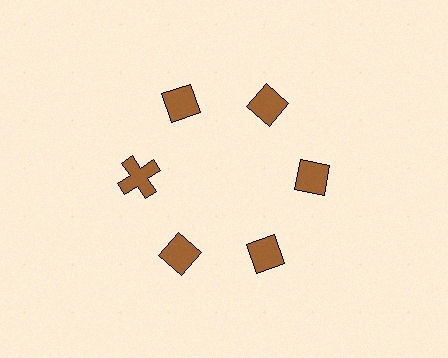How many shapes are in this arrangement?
There are 6 shapes arranged in a ring pattern.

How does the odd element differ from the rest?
It has a different shape: cross instead of diamond.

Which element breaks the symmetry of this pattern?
The brown cross at roughly the 9 o'clock position breaks the symmetry. All other shapes are brown diamonds.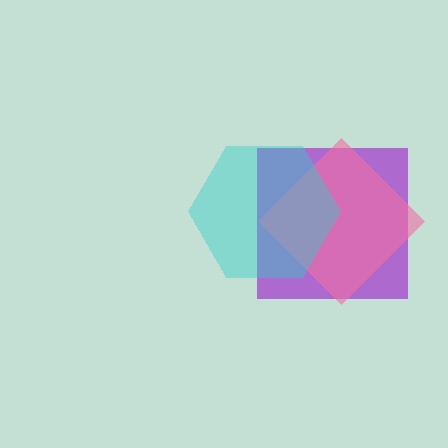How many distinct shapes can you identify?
There are 3 distinct shapes: a purple square, a pink diamond, a cyan hexagon.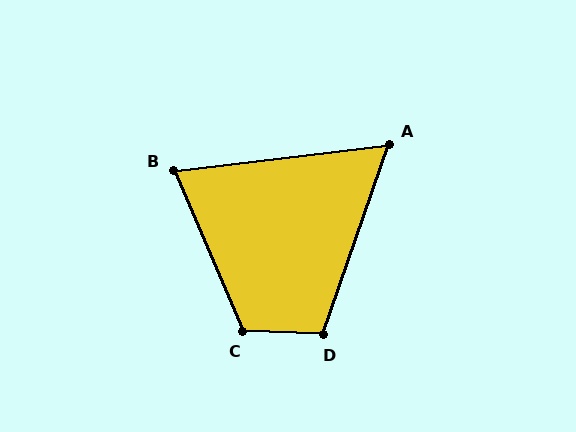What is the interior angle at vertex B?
Approximately 73 degrees (acute).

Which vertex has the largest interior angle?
C, at approximately 116 degrees.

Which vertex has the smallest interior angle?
A, at approximately 64 degrees.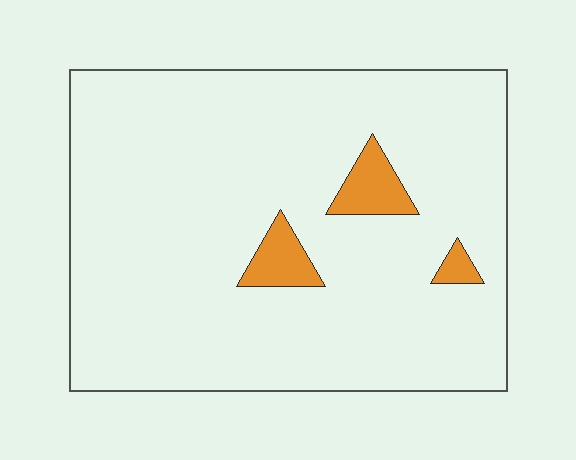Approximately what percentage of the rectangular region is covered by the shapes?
Approximately 5%.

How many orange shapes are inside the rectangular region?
3.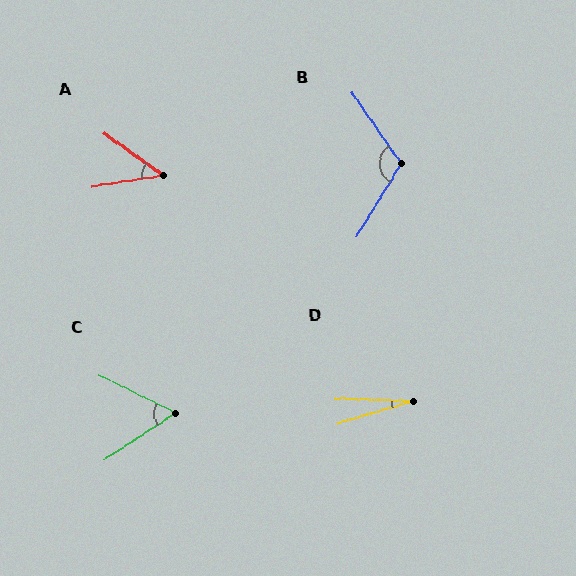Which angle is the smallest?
D, at approximately 18 degrees.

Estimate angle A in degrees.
Approximately 44 degrees.